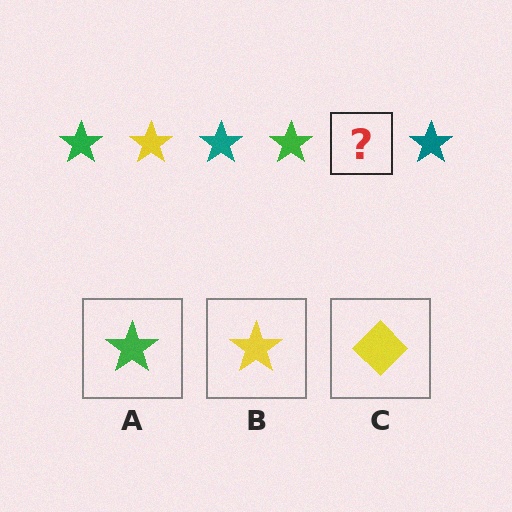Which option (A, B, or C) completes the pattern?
B.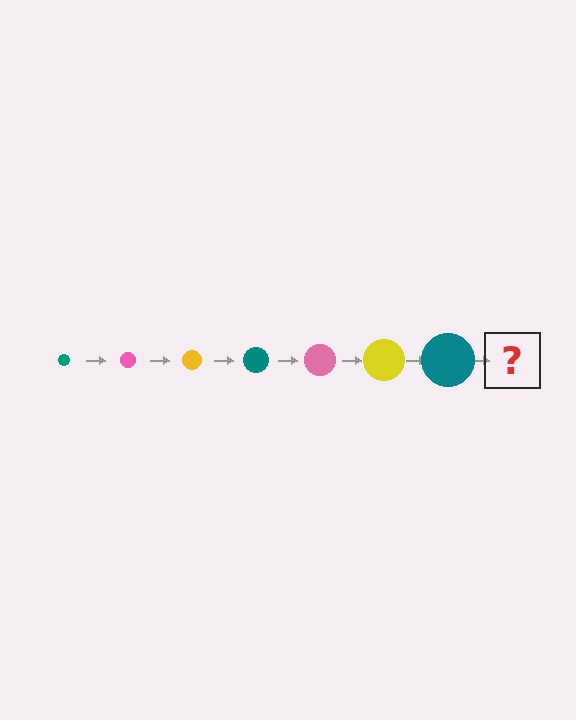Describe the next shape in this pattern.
It should be a pink circle, larger than the previous one.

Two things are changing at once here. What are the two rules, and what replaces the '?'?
The two rules are that the circle grows larger each step and the color cycles through teal, pink, and yellow. The '?' should be a pink circle, larger than the previous one.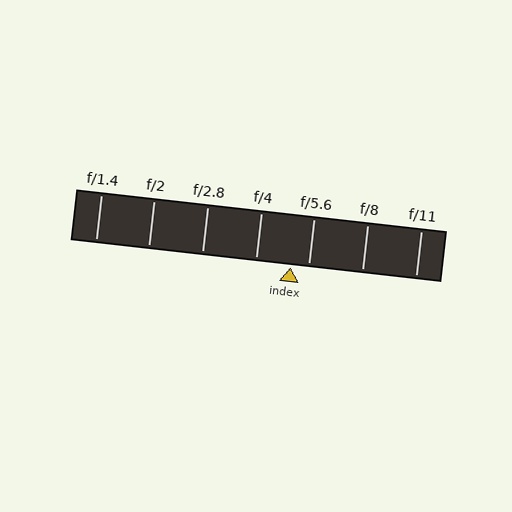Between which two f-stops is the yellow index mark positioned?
The index mark is between f/4 and f/5.6.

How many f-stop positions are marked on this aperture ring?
There are 7 f-stop positions marked.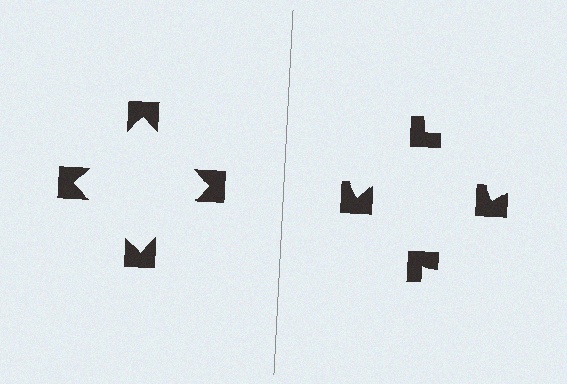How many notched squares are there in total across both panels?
8 — 4 on each side.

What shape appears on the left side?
An illusory square.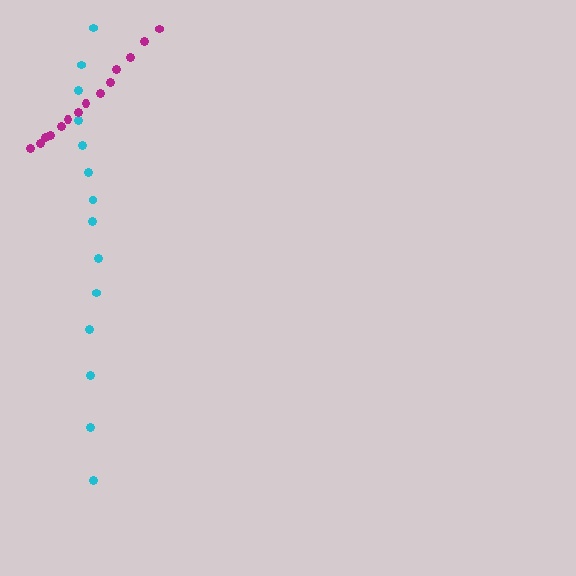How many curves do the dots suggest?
There are 2 distinct paths.